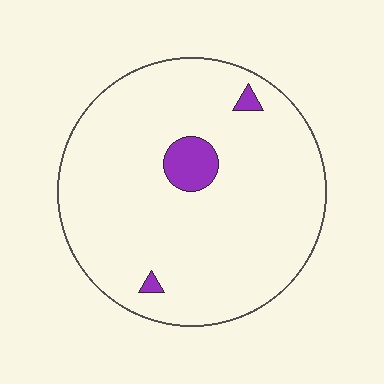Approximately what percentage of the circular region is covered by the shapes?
Approximately 5%.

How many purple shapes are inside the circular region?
3.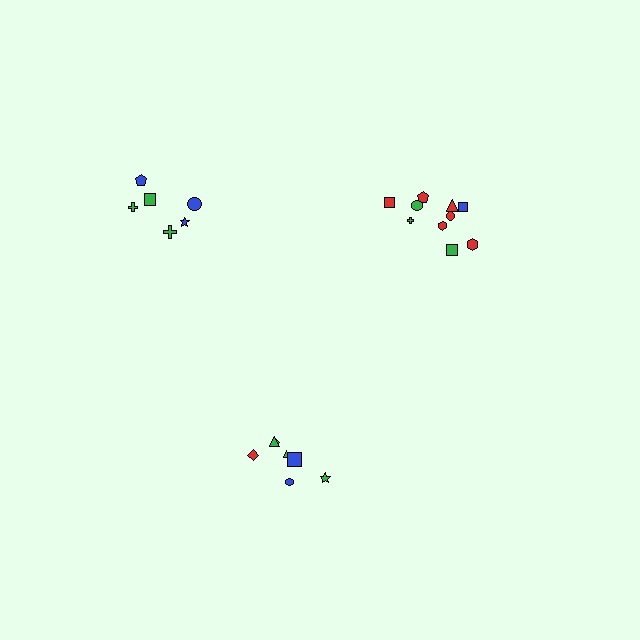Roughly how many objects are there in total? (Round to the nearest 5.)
Roughly 25 objects in total.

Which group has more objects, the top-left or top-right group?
The top-right group.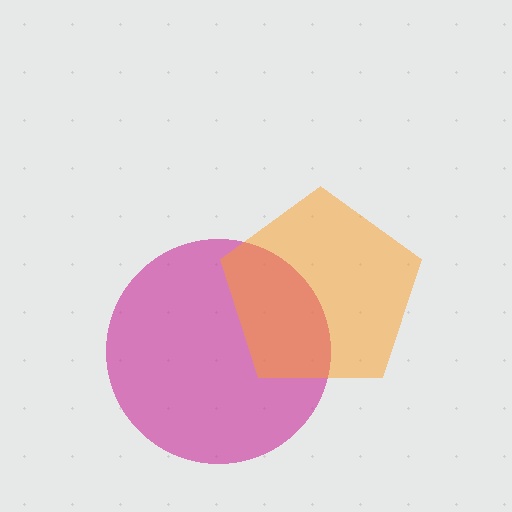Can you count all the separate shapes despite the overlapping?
Yes, there are 2 separate shapes.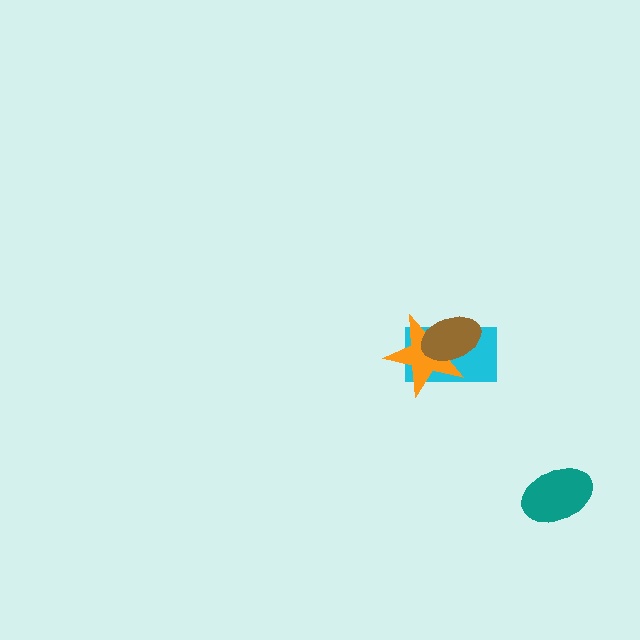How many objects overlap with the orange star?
2 objects overlap with the orange star.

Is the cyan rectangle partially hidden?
Yes, it is partially covered by another shape.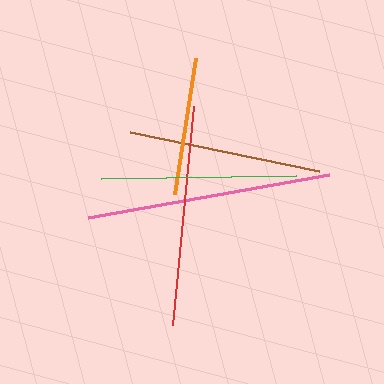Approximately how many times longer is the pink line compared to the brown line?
The pink line is approximately 1.3 times the length of the brown line.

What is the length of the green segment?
The green segment is approximately 195 pixels long.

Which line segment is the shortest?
The orange line is the shortest at approximately 137 pixels.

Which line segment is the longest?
The pink line is the longest at approximately 245 pixels.